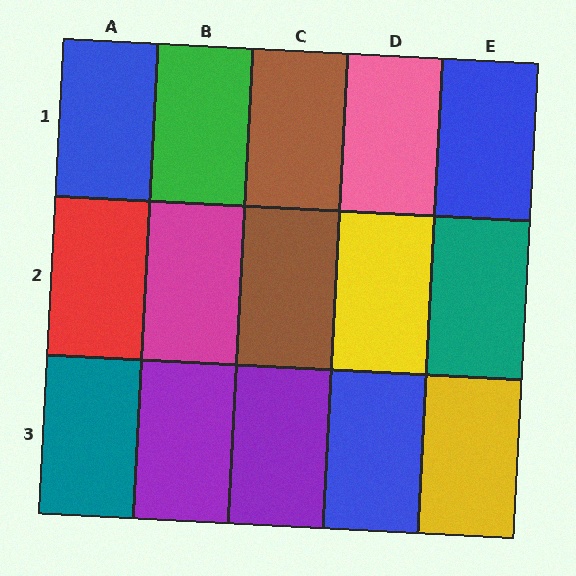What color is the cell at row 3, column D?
Blue.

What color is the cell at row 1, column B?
Green.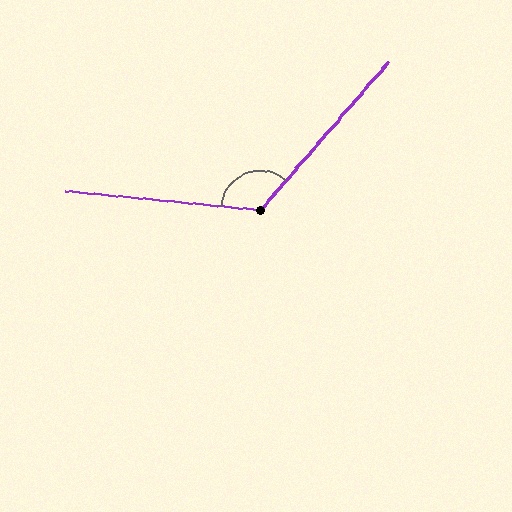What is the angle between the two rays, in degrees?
Approximately 125 degrees.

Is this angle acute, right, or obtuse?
It is obtuse.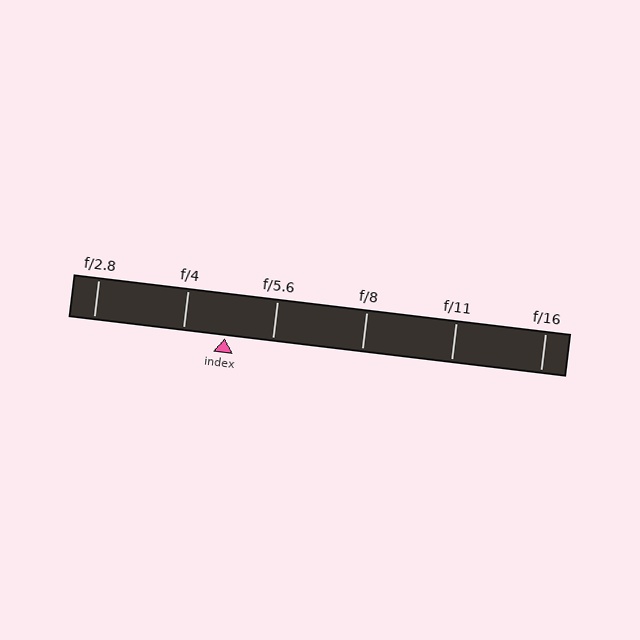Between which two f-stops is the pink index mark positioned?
The index mark is between f/4 and f/5.6.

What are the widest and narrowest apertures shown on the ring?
The widest aperture shown is f/2.8 and the narrowest is f/16.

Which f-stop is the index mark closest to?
The index mark is closest to f/4.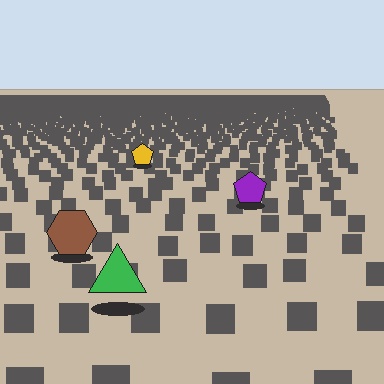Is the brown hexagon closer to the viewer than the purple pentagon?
Yes. The brown hexagon is closer — you can tell from the texture gradient: the ground texture is coarser near it.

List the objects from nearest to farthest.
From nearest to farthest: the green triangle, the brown hexagon, the purple pentagon, the yellow pentagon.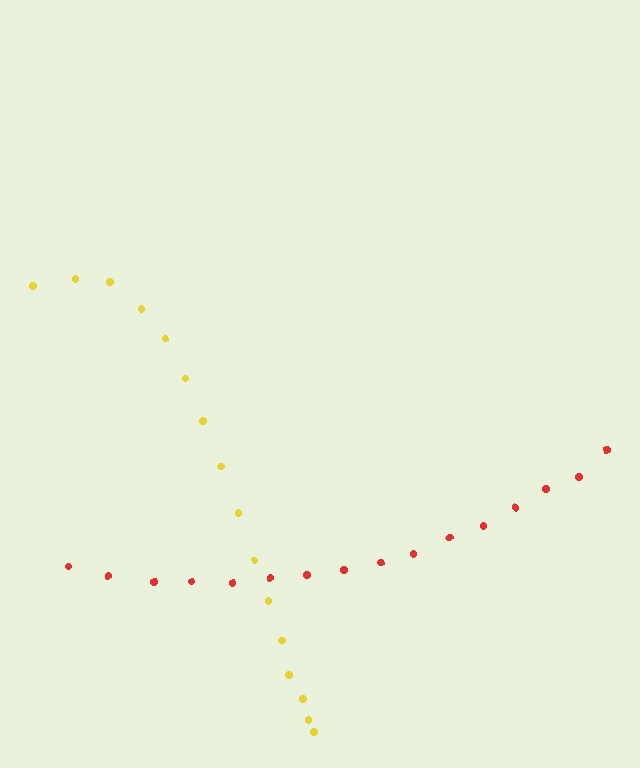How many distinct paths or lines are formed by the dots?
There are 2 distinct paths.